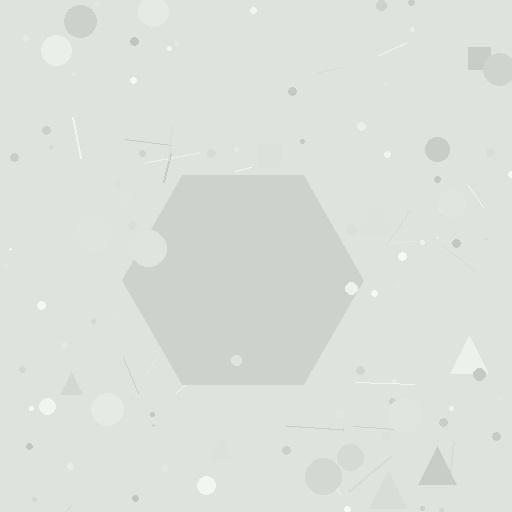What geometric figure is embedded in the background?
A hexagon is embedded in the background.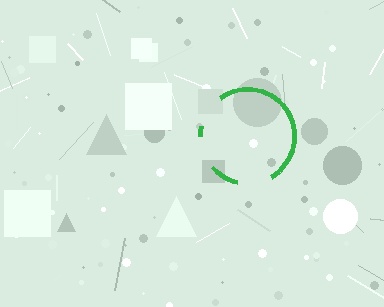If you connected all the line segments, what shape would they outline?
They would outline a circle.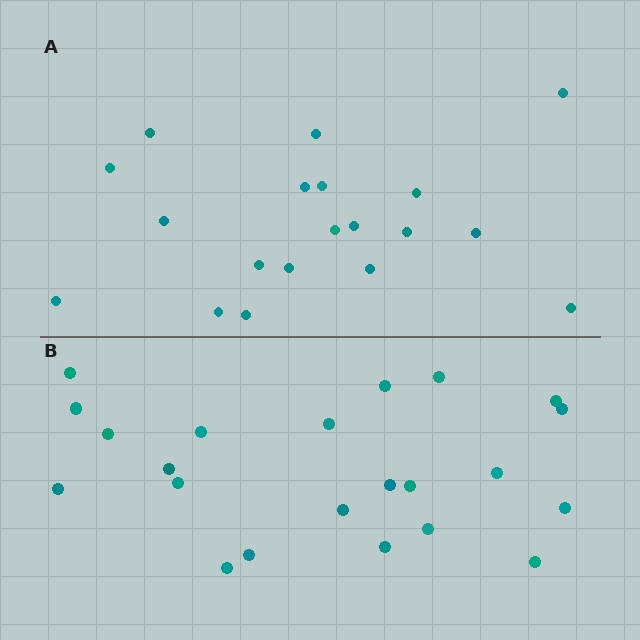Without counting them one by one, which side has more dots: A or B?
Region B (the bottom region) has more dots.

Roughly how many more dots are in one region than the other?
Region B has just a few more — roughly 2 or 3 more dots than region A.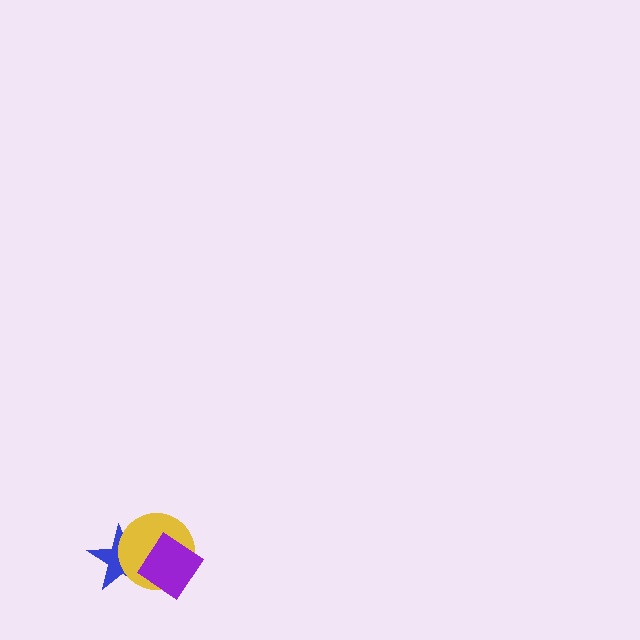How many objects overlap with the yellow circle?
2 objects overlap with the yellow circle.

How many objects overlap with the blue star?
2 objects overlap with the blue star.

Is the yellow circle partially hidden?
Yes, it is partially covered by another shape.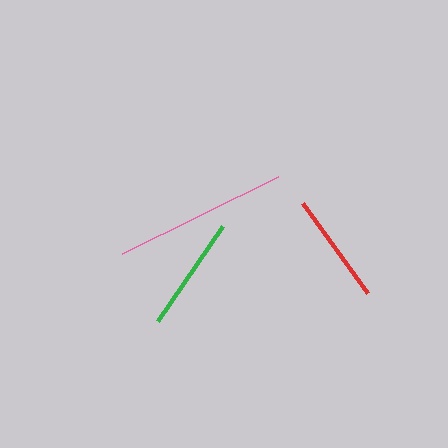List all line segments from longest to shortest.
From longest to shortest: pink, green, red.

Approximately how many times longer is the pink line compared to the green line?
The pink line is approximately 1.5 times the length of the green line.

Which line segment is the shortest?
The red line is the shortest at approximately 111 pixels.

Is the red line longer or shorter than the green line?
The green line is longer than the red line.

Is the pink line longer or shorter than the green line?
The pink line is longer than the green line.